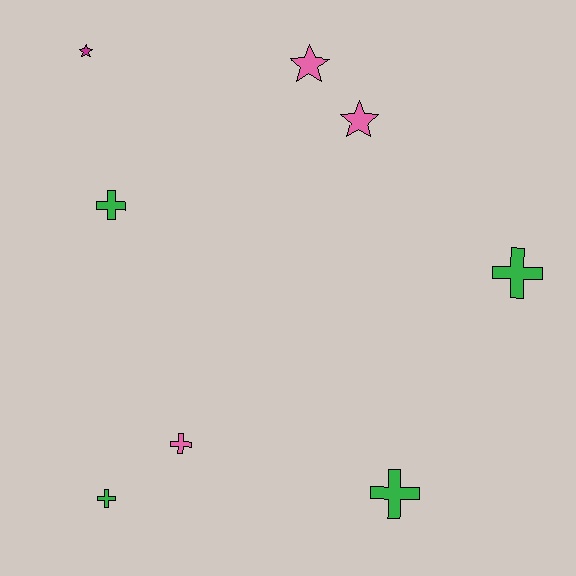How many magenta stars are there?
There is 1 magenta star.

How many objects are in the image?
There are 8 objects.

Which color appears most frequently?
Green, with 4 objects.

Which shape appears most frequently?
Cross, with 5 objects.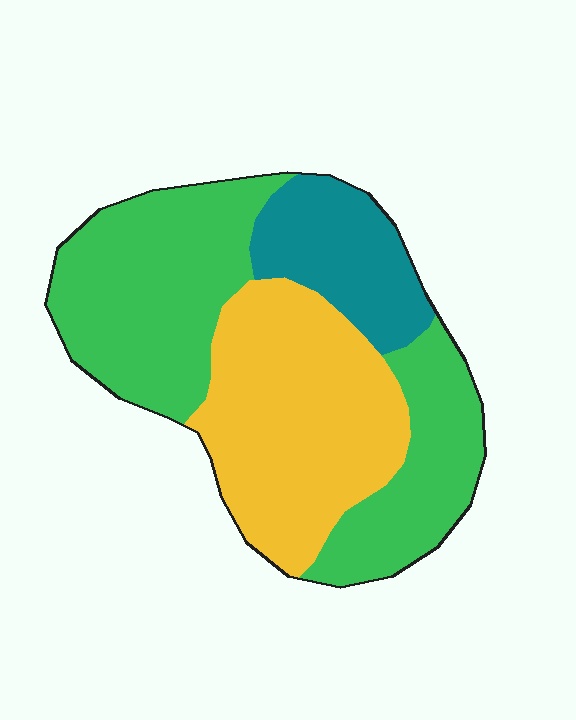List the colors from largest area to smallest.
From largest to smallest: green, yellow, teal.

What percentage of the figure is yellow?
Yellow covers roughly 35% of the figure.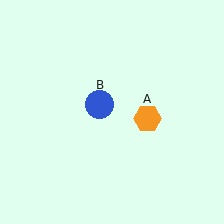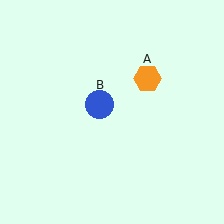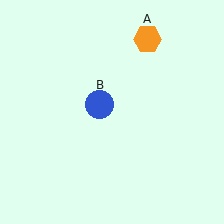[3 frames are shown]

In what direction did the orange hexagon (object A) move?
The orange hexagon (object A) moved up.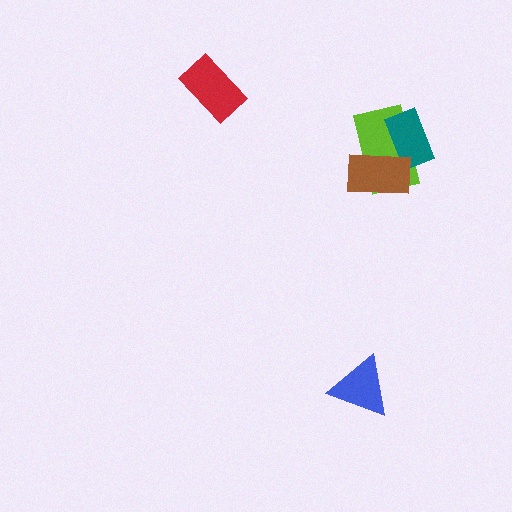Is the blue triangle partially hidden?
No, no other shape covers it.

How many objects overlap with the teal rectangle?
2 objects overlap with the teal rectangle.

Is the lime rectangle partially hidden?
Yes, it is partially covered by another shape.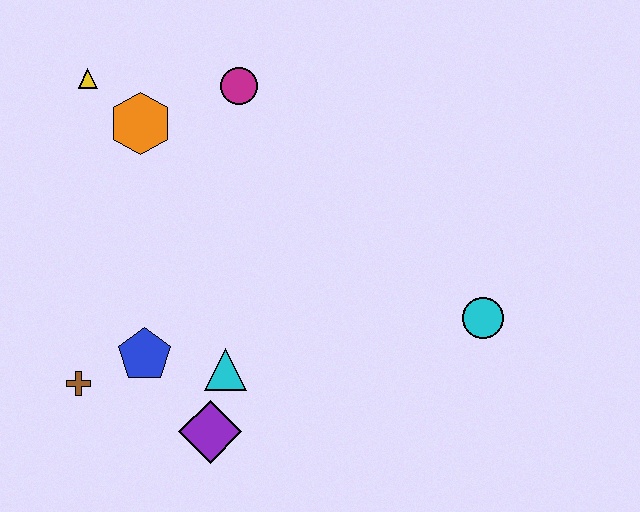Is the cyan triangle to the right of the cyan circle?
No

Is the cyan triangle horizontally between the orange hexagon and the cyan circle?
Yes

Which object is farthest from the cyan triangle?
The yellow triangle is farthest from the cyan triangle.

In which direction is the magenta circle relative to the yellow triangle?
The magenta circle is to the right of the yellow triangle.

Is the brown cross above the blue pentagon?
No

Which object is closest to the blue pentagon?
The brown cross is closest to the blue pentagon.